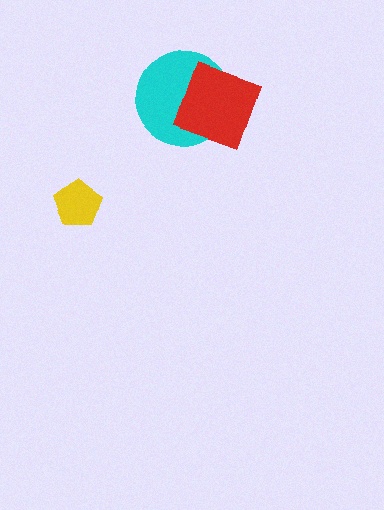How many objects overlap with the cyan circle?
1 object overlaps with the cyan circle.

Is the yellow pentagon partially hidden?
No, no other shape covers it.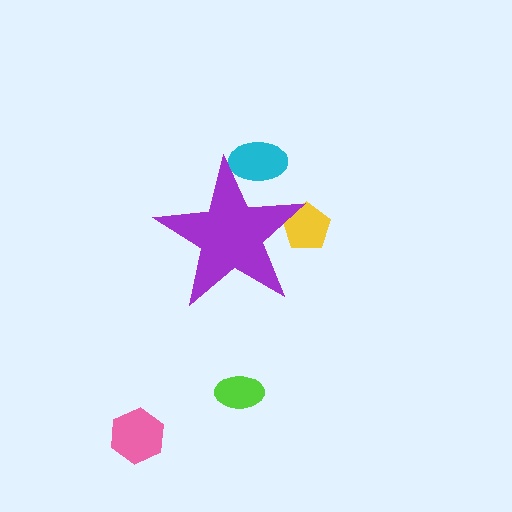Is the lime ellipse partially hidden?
No, the lime ellipse is fully visible.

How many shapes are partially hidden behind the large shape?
2 shapes are partially hidden.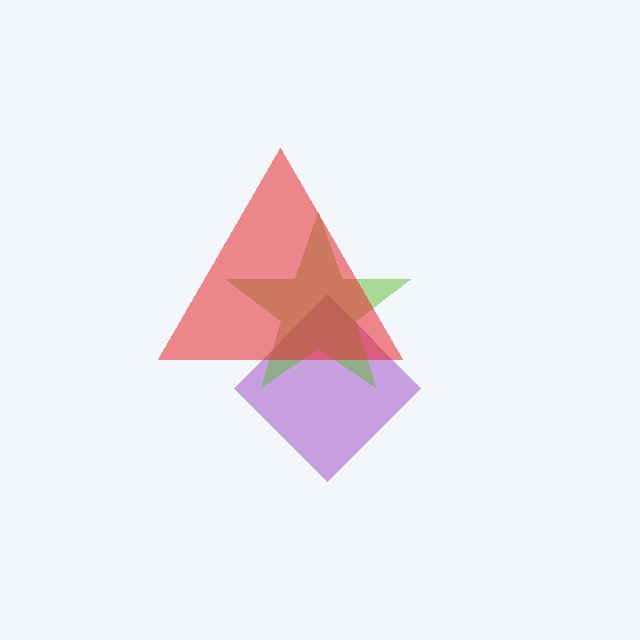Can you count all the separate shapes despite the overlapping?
Yes, there are 3 separate shapes.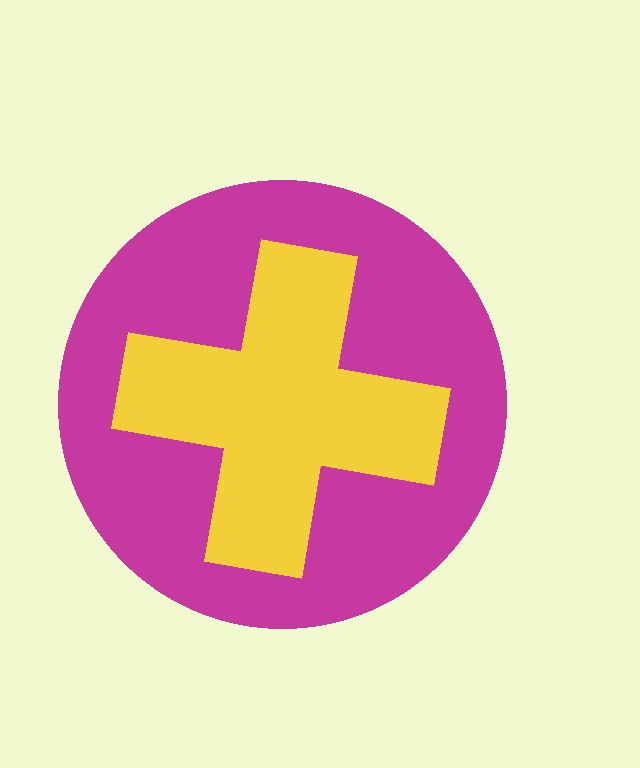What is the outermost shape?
The magenta circle.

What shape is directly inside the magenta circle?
The yellow cross.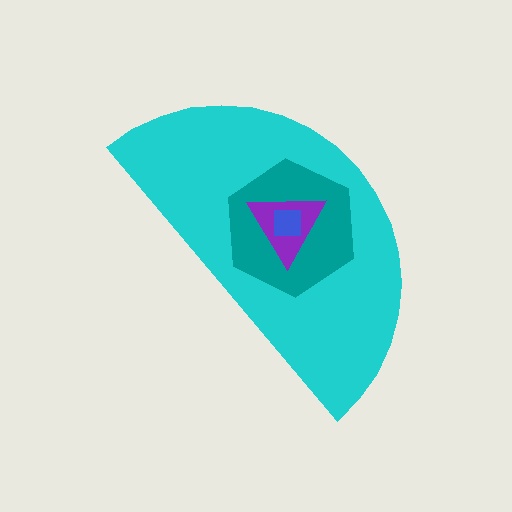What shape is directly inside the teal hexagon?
The purple triangle.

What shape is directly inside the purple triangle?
The blue square.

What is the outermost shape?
The cyan semicircle.